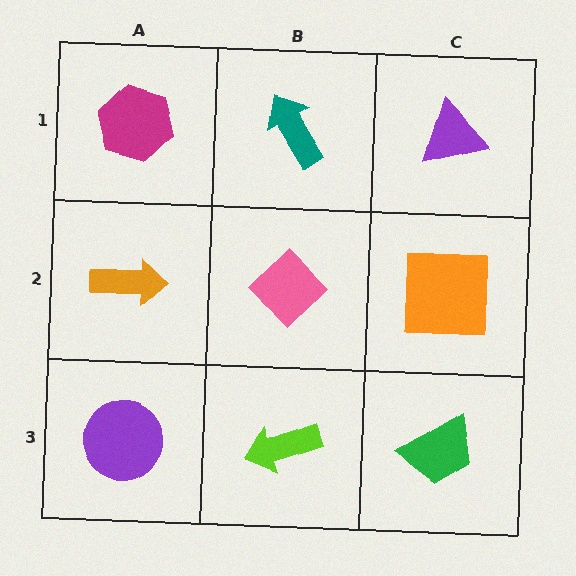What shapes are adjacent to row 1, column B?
A pink diamond (row 2, column B), a magenta hexagon (row 1, column A), a purple triangle (row 1, column C).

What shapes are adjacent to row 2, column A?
A magenta hexagon (row 1, column A), a purple circle (row 3, column A), a pink diamond (row 2, column B).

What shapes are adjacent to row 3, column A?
An orange arrow (row 2, column A), a lime arrow (row 3, column B).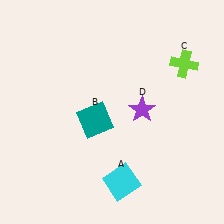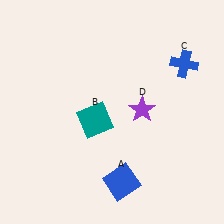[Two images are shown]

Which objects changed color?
A changed from cyan to blue. C changed from lime to blue.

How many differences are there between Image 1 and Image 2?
There are 2 differences between the two images.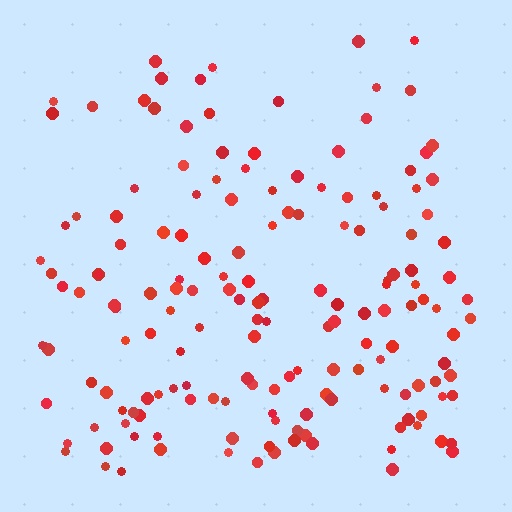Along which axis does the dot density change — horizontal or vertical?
Vertical.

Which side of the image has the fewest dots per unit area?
The top.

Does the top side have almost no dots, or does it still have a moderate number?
Still a moderate number, just noticeably fewer than the bottom.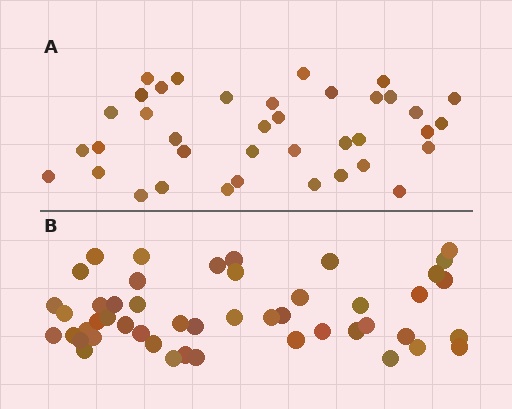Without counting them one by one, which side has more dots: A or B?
Region B (the bottom region) has more dots.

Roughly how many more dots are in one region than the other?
Region B has roughly 10 or so more dots than region A.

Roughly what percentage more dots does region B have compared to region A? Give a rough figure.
About 25% more.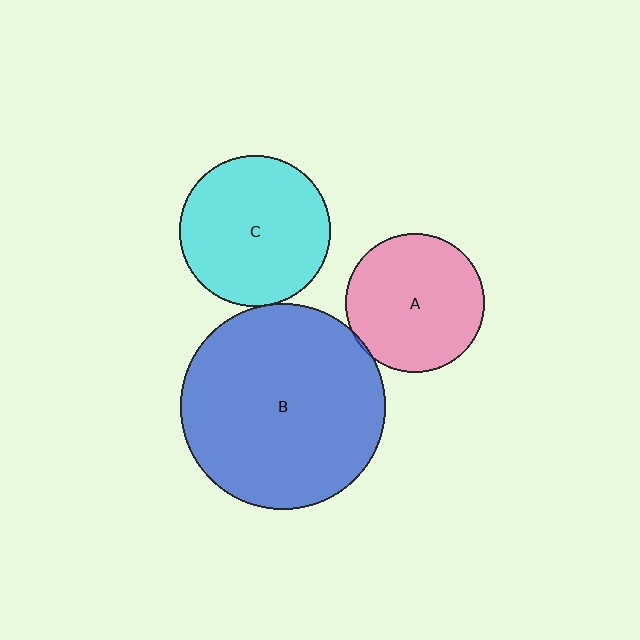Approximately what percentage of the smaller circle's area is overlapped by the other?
Approximately 5%.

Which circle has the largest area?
Circle B (blue).